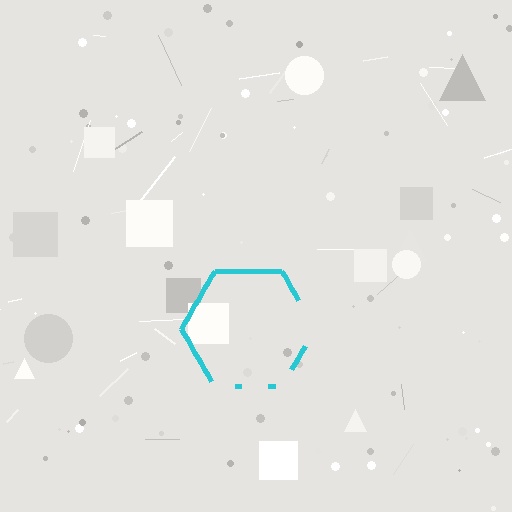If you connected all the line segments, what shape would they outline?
They would outline a hexagon.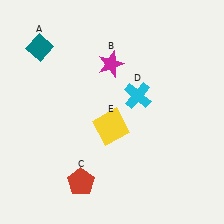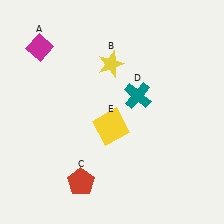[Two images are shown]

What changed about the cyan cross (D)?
In Image 1, D is cyan. In Image 2, it changed to teal.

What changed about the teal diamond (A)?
In Image 1, A is teal. In Image 2, it changed to magenta.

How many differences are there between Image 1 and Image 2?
There are 3 differences between the two images.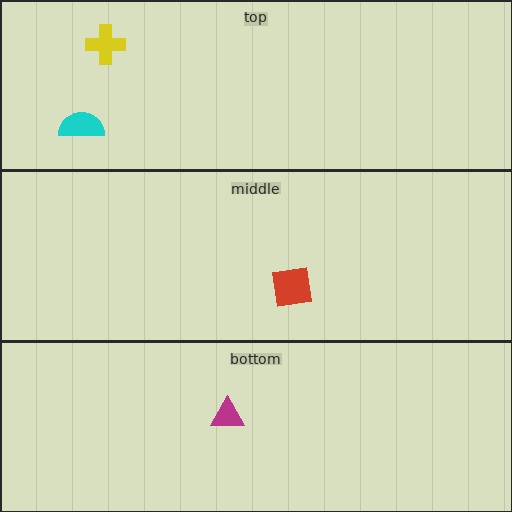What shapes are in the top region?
The cyan semicircle, the yellow cross.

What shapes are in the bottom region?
The magenta triangle.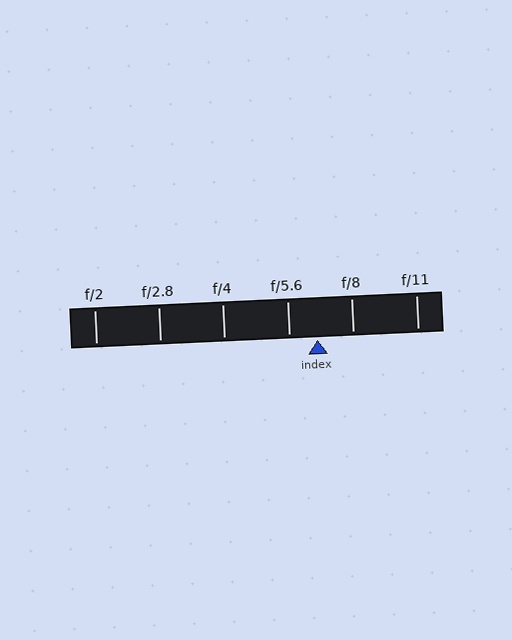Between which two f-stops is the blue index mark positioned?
The index mark is between f/5.6 and f/8.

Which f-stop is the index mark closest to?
The index mark is closest to f/5.6.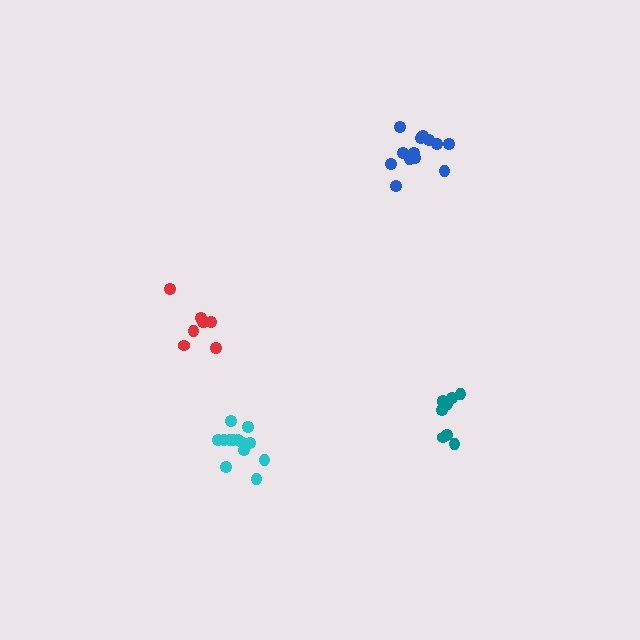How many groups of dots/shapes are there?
There are 4 groups.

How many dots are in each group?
Group 1: 8 dots, Group 2: 14 dots, Group 3: 14 dots, Group 4: 9 dots (45 total).